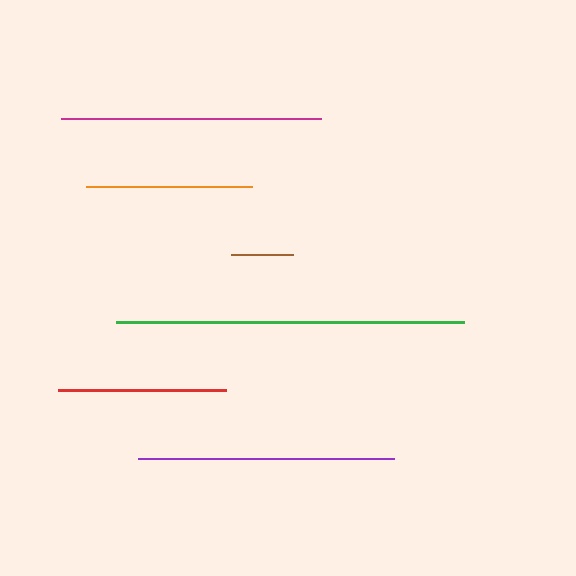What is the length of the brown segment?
The brown segment is approximately 62 pixels long.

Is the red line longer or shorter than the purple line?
The purple line is longer than the red line.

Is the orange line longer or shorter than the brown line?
The orange line is longer than the brown line.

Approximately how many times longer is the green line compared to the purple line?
The green line is approximately 1.4 times the length of the purple line.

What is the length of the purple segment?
The purple segment is approximately 257 pixels long.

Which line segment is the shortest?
The brown line is the shortest at approximately 62 pixels.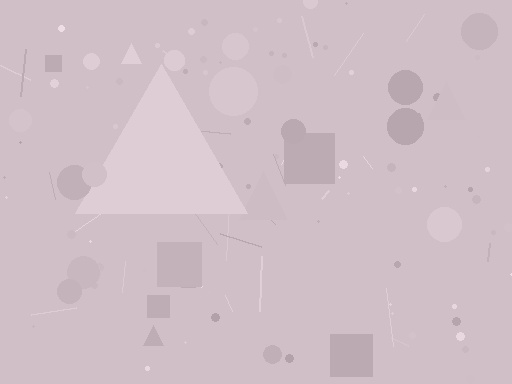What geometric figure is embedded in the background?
A triangle is embedded in the background.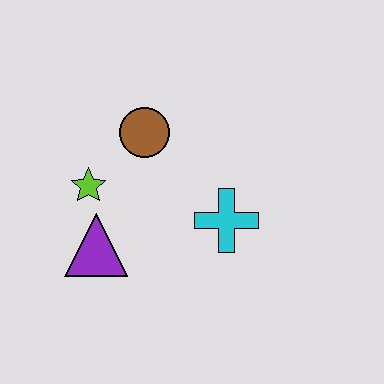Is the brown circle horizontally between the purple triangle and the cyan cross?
Yes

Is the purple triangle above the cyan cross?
No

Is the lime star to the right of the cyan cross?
No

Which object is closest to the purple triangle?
The lime star is closest to the purple triangle.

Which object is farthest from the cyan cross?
The lime star is farthest from the cyan cross.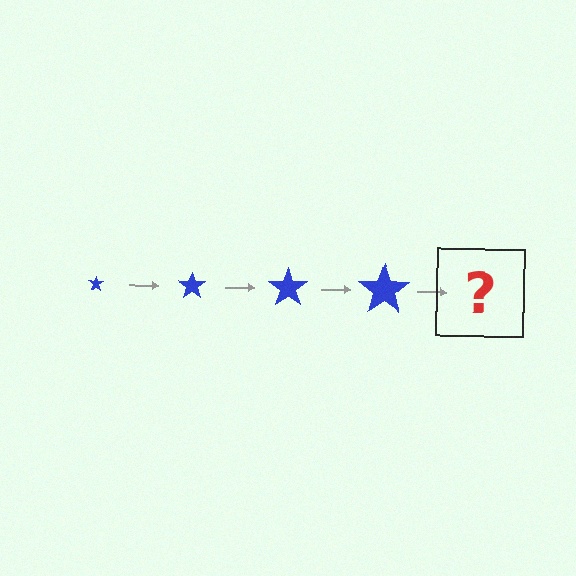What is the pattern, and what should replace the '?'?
The pattern is that the star gets progressively larger each step. The '?' should be a blue star, larger than the previous one.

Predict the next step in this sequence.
The next step is a blue star, larger than the previous one.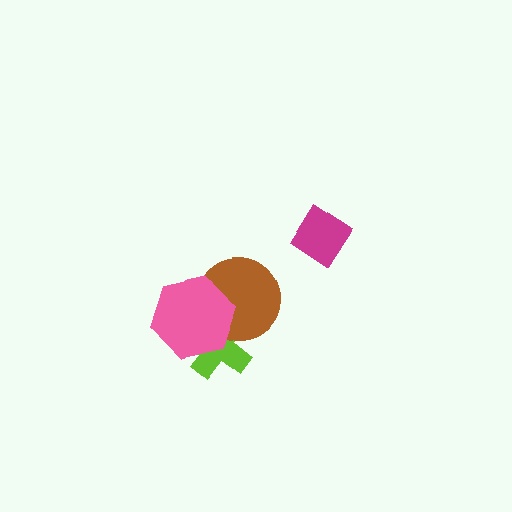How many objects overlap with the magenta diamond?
0 objects overlap with the magenta diamond.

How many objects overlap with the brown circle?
2 objects overlap with the brown circle.